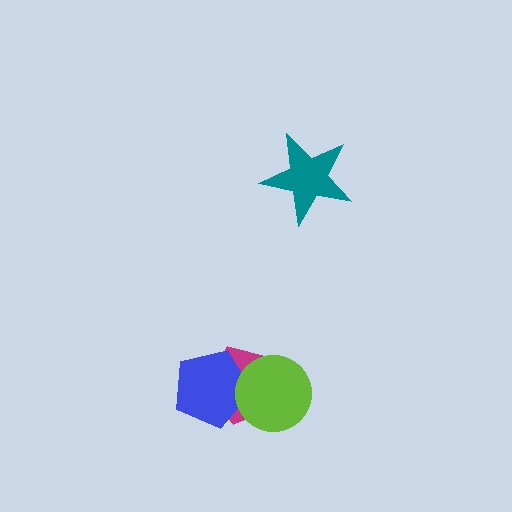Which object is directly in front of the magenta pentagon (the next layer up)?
The blue pentagon is directly in front of the magenta pentagon.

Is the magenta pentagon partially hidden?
Yes, it is partially covered by another shape.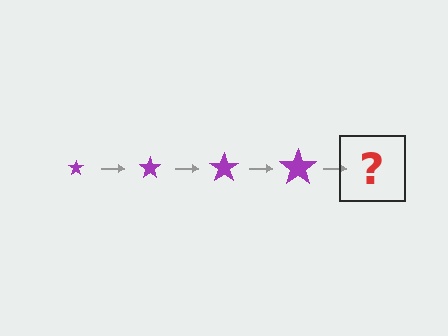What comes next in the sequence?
The next element should be a purple star, larger than the previous one.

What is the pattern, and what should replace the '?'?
The pattern is that the star gets progressively larger each step. The '?' should be a purple star, larger than the previous one.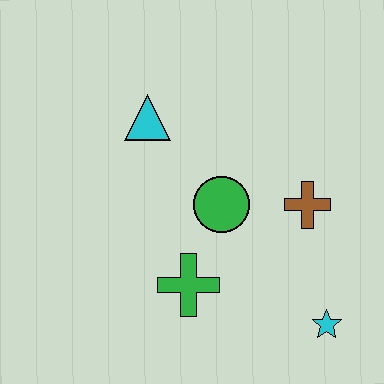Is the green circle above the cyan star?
Yes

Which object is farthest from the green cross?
The cyan triangle is farthest from the green cross.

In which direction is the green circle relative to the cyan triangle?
The green circle is below the cyan triangle.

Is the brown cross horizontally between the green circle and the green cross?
No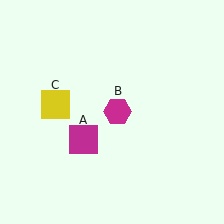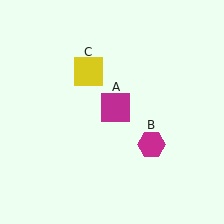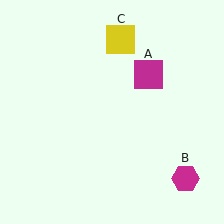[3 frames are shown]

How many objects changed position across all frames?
3 objects changed position: magenta square (object A), magenta hexagon (object B), yellow square (object C).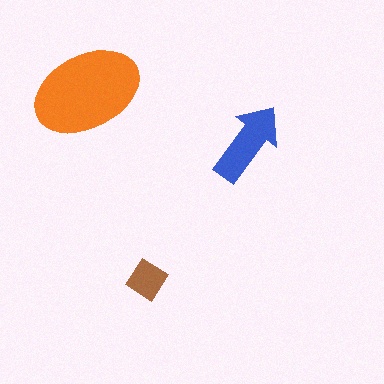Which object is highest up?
The orange ellipse is topmost.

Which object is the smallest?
The brown diamond.